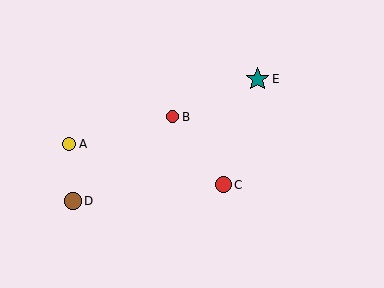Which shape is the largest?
The teal star (labeled E) is the largest.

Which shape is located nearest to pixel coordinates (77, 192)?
The brown circle (labeled D) at (73, 201) is nearest to that location.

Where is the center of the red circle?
The center of the red circle is at (172, 117).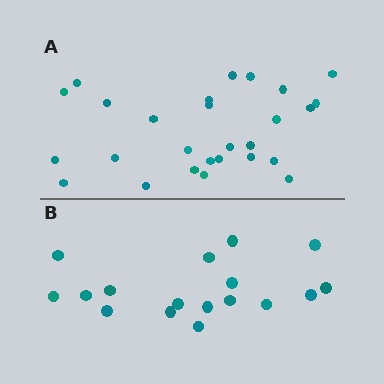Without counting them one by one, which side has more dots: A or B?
Region A (the top region) has more dots.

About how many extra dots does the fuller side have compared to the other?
Region A has roughly 10 or so more dots than region B.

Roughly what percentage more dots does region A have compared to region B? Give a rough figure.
About 60% more.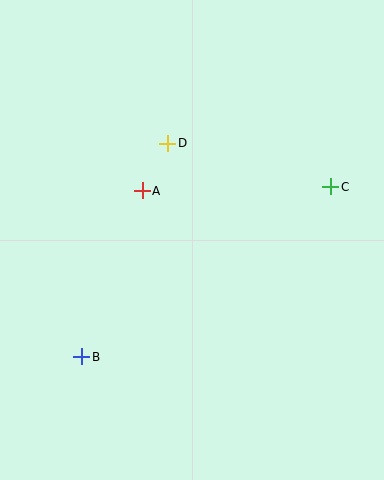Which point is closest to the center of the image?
Point A at (142, 191) is closest to the center.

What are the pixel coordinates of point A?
Point A is at (142, 191).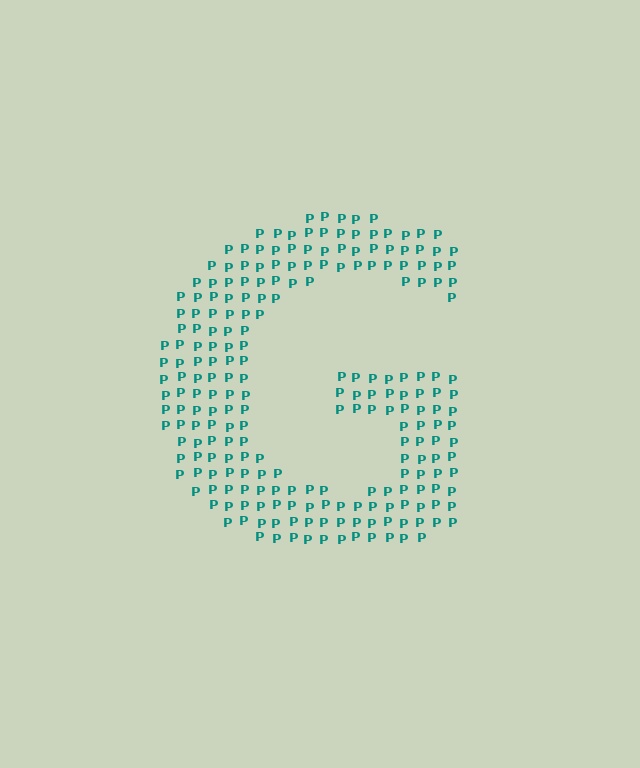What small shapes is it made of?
It is made of small letter P's.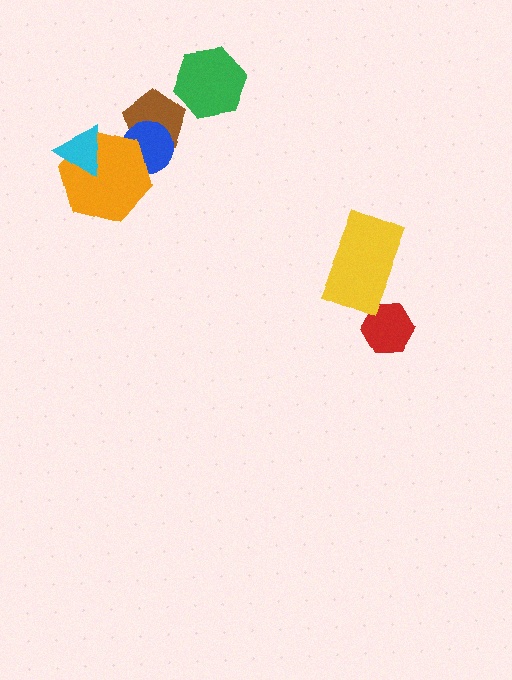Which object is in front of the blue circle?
The orange hexagon is in front of the blue circle.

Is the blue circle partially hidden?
Yes, it is partially covered by another shape.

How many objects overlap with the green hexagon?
0 objects overlap with the green hexagon.